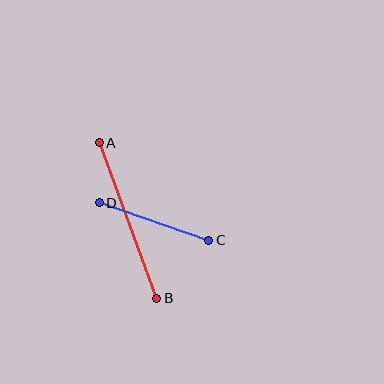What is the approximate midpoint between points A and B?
The midpoint is at approximately (128, 221) pixels.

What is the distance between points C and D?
The distance is approximately 116 pixels.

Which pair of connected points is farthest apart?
Points A and B are farthest apart.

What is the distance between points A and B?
The distance is approximately 166 pixels.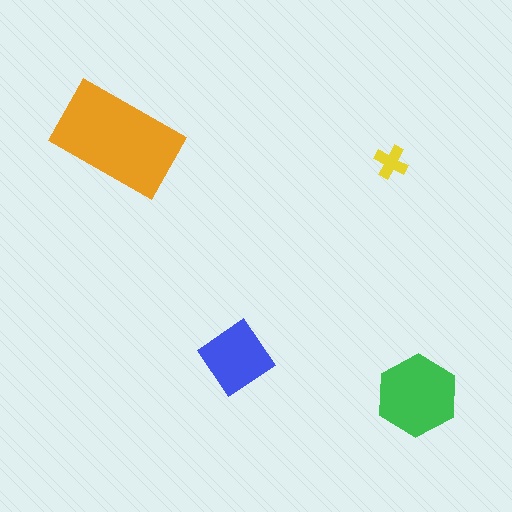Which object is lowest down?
The green hexagon is bottommost.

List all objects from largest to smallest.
The orange rectangle, the green hexagon, the blue diamond, the yellow cross.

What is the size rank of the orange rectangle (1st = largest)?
1st.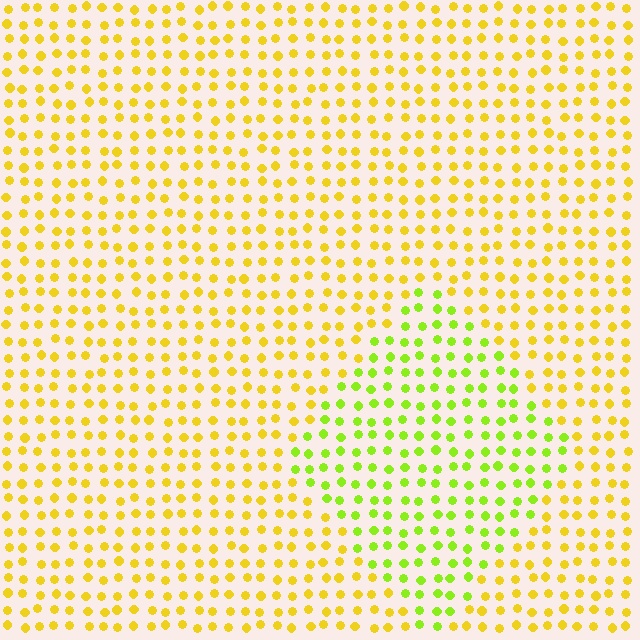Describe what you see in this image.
The image is filled with small yellow elements in a uniform arrangement. A diamond-shaped region is visible where the elements are tinted to a slightly different hue, forming a subtle color boundary.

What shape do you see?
I see a diamond.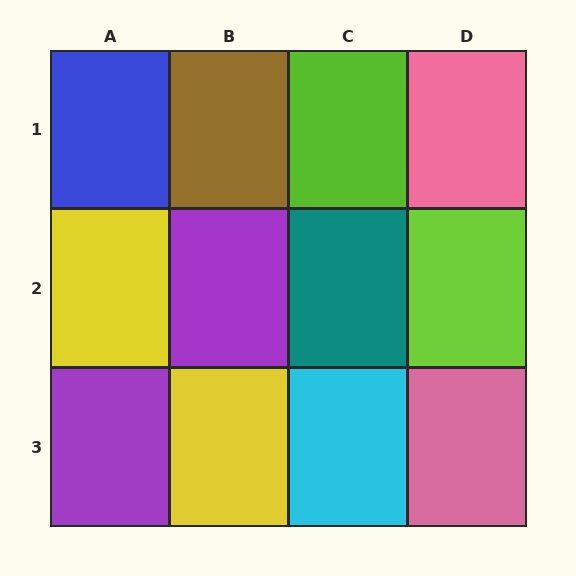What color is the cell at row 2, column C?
Teal.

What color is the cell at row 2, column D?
Lime.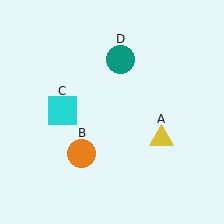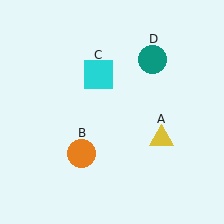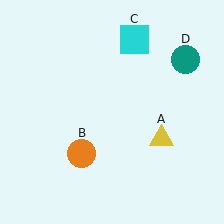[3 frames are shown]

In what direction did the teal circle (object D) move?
The teal circle (object D) moved right.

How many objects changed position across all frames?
2 objects changed position: cyan square (object C), teal circle (object D).